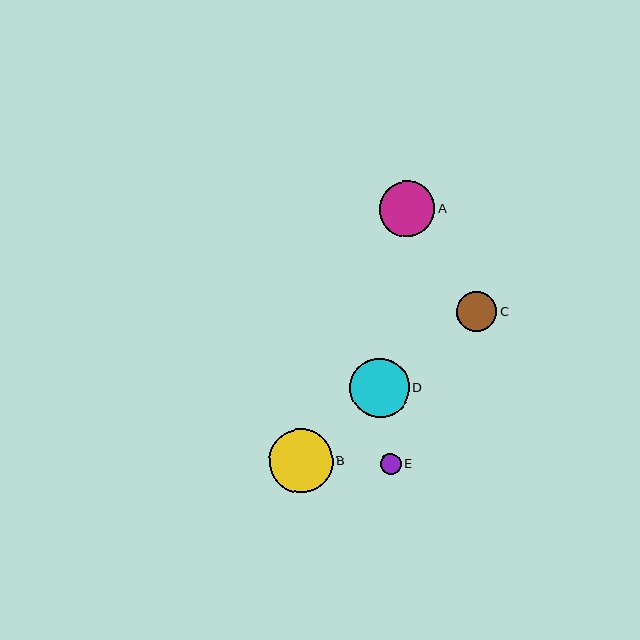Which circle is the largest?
Circle B is the largest with a size of approximately 63 pixels.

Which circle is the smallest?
Circle E is the smallest with a size of approximately 21 pixels.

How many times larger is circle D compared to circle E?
Circle D is approximately 2.9 times the size of circle E.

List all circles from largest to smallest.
From largest to smallest: B, D, A, C, E.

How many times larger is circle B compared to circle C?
Circle B is approximately 1.6 times the size of circle C.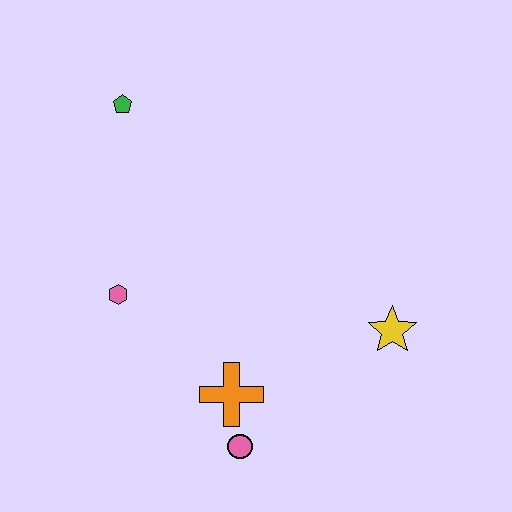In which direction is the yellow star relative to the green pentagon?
The yellow star is to the right of the green pentagon.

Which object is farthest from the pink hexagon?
The yellow star is farthest from the pink hexagon.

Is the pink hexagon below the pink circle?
No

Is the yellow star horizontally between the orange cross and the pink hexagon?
No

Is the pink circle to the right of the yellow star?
No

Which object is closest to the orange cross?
The pink circle is closest to the orange cross.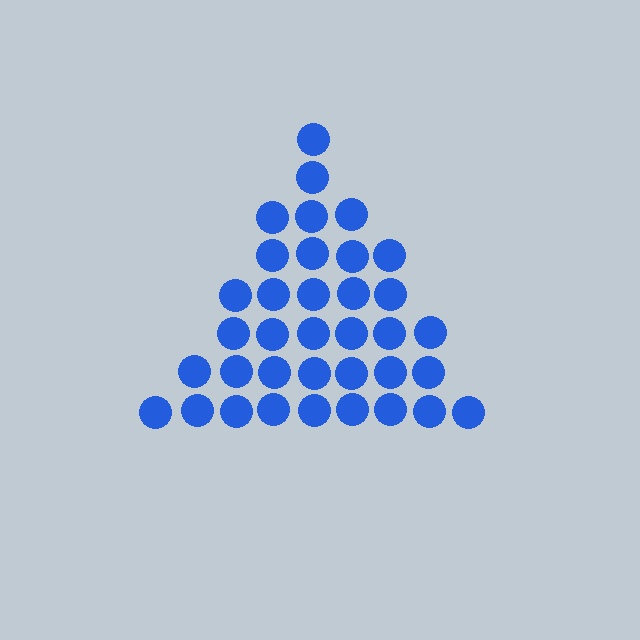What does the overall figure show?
The overall figure shows a triangle.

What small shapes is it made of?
It is made of small circles.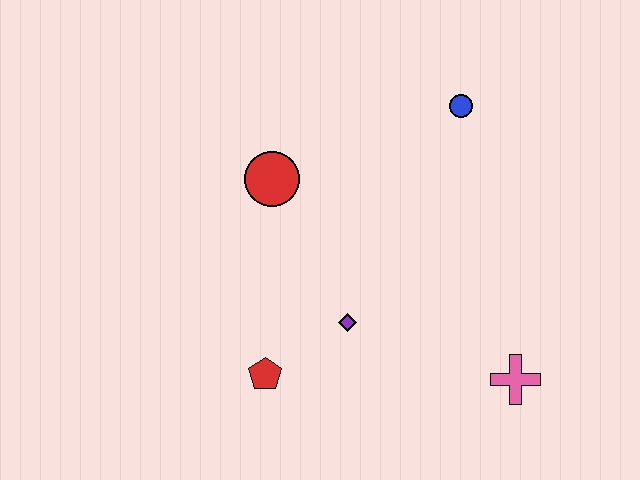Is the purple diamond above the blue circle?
No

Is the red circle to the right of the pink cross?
No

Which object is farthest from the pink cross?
The red circle is farthest from the pink cross.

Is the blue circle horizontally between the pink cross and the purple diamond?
Yes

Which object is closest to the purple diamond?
The red pentagon is closest to the purple diamond.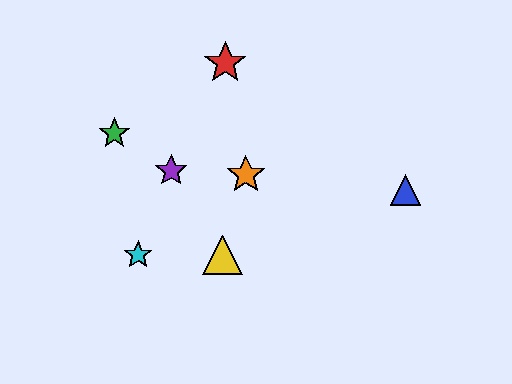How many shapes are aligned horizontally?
2 shapes (the yellow triangle, the cyan star) are aligned horizontally.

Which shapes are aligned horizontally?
The yellow triangle, the cyan star are aligned horizontally.